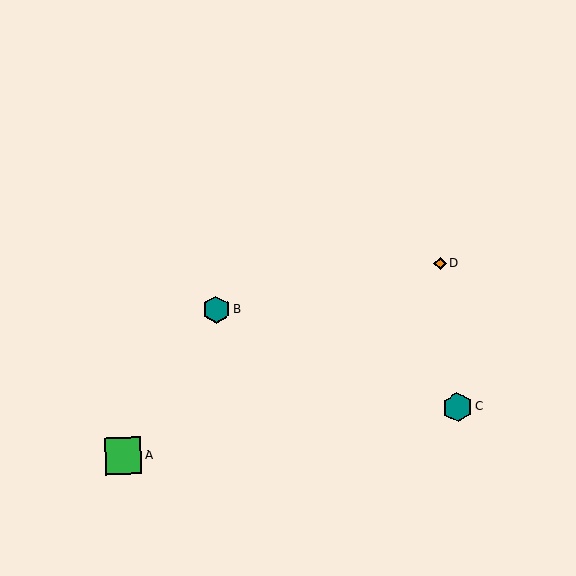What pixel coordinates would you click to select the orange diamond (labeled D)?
Click at (440, 263) to select the orange diamond D.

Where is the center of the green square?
The center of the green square is at (123, 456).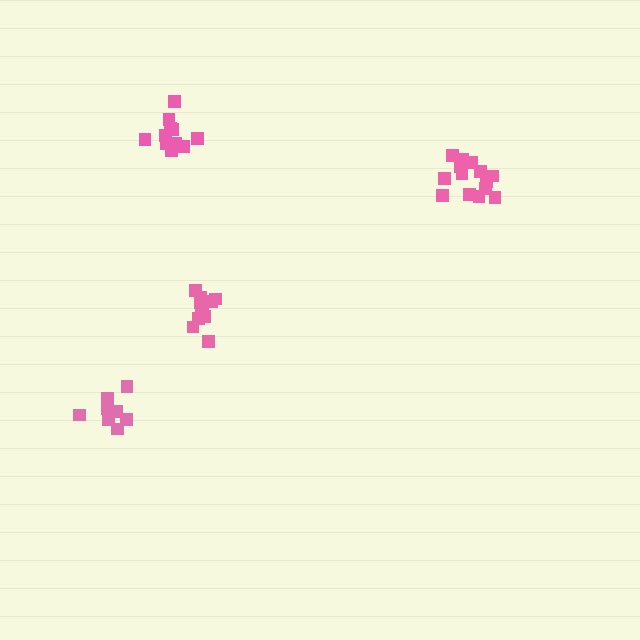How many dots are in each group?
Group 1: 11 dots, Group 2: 14 dots, Group 3: 13 dots, Group 4: 8 dots (46 total).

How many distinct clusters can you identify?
There are 4 distinct clusters.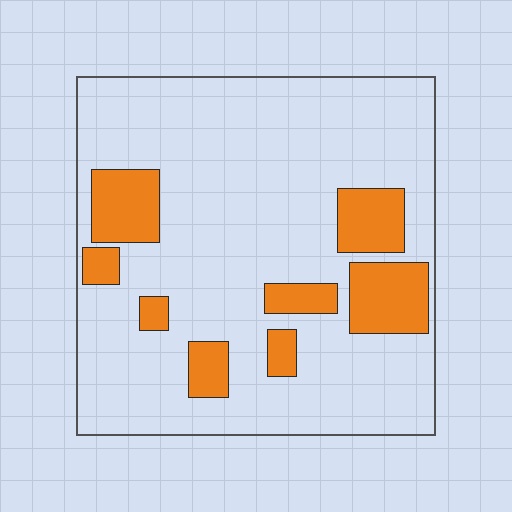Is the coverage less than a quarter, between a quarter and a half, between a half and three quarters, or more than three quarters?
Less than a quarter.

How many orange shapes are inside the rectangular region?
8.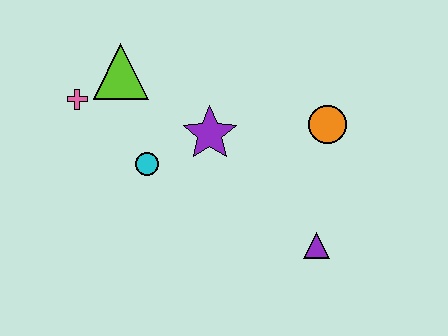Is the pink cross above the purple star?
Yes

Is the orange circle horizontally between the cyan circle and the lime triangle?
No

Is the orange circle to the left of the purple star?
No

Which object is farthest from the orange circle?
The pink cross is farthest from the orange circle.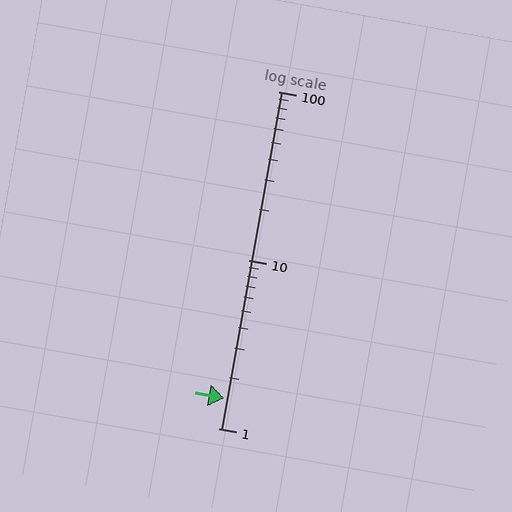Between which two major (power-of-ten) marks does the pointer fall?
The pointer is between 1 and 10.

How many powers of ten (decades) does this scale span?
The scale spans 2 decades, from 1 to 100.